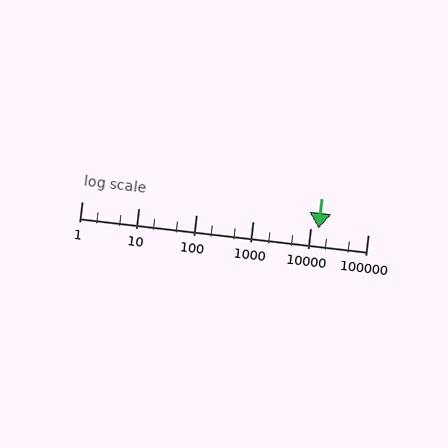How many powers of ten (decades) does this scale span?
The scale spans 5 decades, from 1 to 100000.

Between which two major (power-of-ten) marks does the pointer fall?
The pointer is between 10000 and 100000.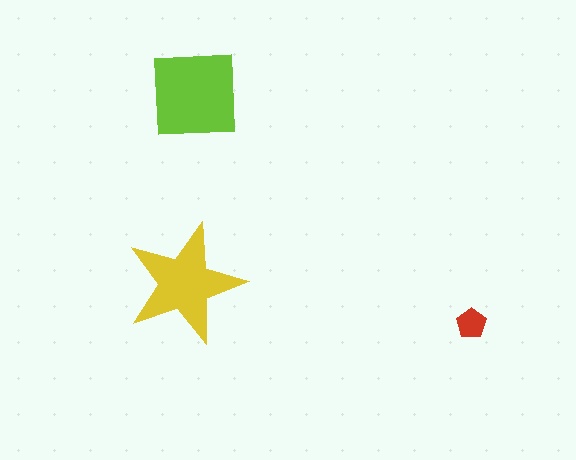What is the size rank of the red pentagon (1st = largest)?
3rd.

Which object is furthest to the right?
The red pentagon is rightmost.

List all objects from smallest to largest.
The red pentagon, the yellow star, the lime square.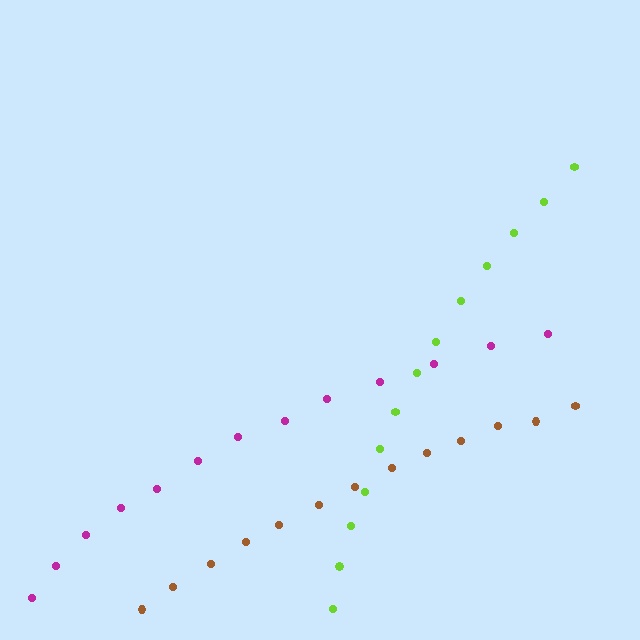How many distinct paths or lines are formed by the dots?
There are 3 distinct paths.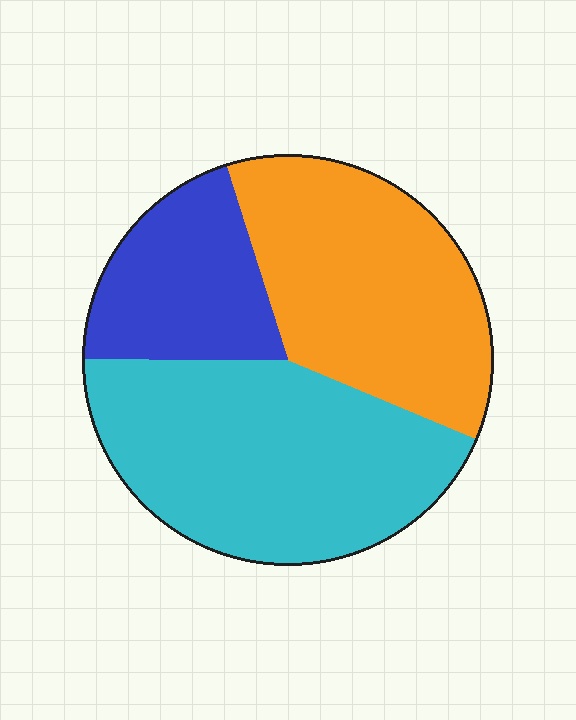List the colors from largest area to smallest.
From largest to smallest: cyan, orange, blue.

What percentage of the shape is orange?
Orange takes up about three eighths (3/8) of the shape.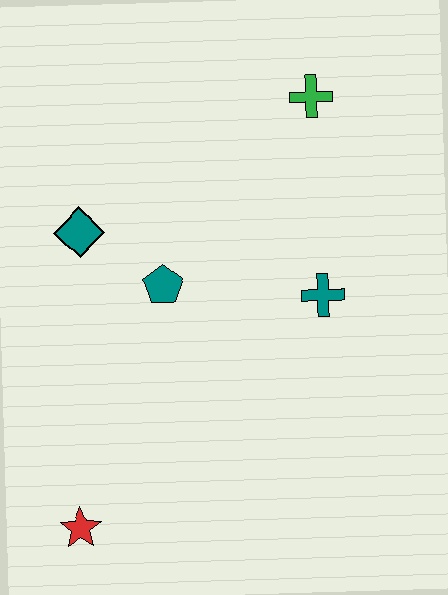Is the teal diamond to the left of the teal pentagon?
Yes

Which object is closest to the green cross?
The teal cross is closest to the green cross.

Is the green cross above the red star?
Yes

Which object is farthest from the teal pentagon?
The red star is farthest from the teal pentagon.